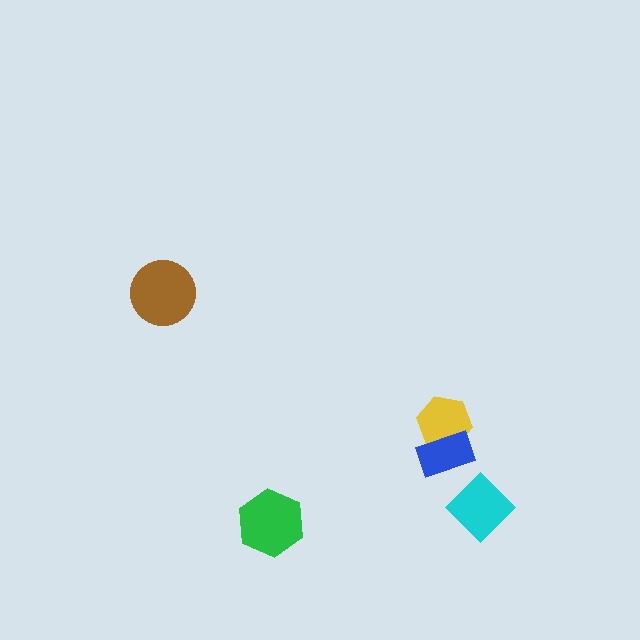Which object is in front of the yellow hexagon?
The blue rectangle is in front of the yellow hexagon.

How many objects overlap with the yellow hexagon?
1 object overlaps with the yellow hexagon.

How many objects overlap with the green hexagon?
0 objects overlap with the green hexagon.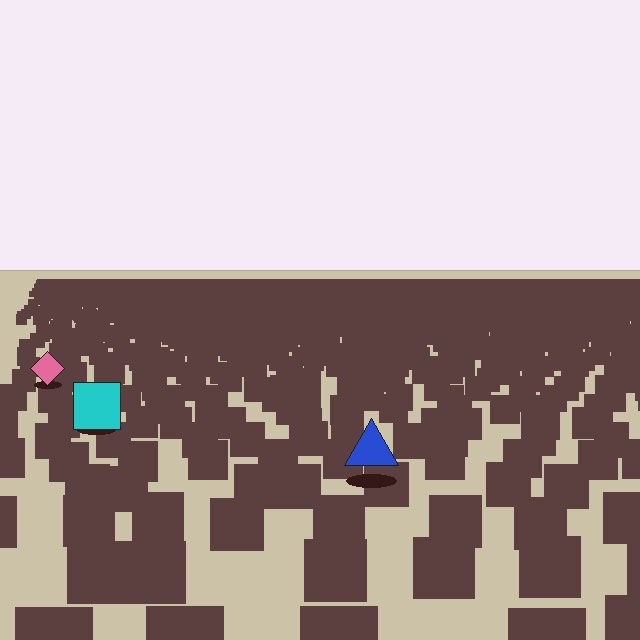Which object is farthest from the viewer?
The pink diamond is farthest from the viewer. It appears smaller and the ground texture around it is denser.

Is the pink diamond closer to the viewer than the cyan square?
No. The cyan square is closer — you can tell from the texture gradient: the ground texture is coarser near it.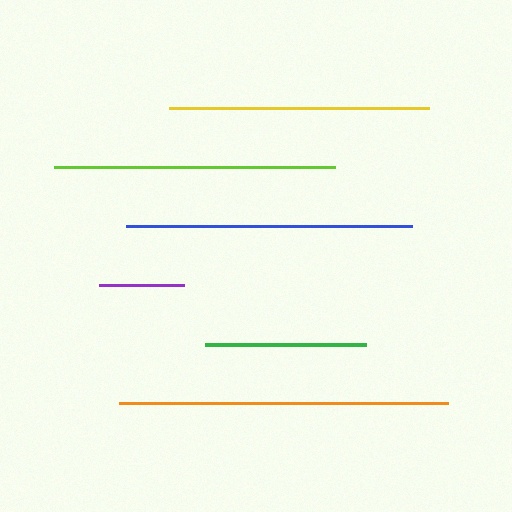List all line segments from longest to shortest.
From longest to shortest: orange, blue, lime, yellow, green, purple.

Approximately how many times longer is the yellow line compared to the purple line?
The yellow line is approximately 3.0 times the length of the purple line.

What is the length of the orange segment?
The orange segment is approximately 329 pixels long.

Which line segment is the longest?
The orange line is the longest at approximately 329 pixels.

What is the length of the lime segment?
The lime segment is approximately 281 pixels long.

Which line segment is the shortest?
The purple line is the shortest at approximately 86 pixels.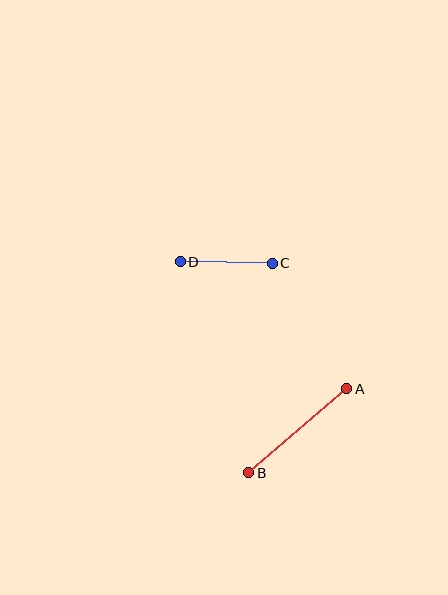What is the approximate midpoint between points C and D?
The midpoint is at approximately (226, 262) pixels.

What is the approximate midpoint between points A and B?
The midpoint is at approximately (298, 431) pixels.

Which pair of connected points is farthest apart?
Points A and B are farthest apart.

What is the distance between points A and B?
The distance is approximately 129 pixels.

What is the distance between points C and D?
The distance is approximately 92 pixels.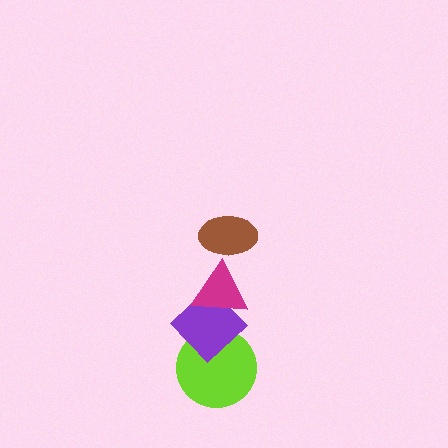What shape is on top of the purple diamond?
The magenta triangle is on top of the purple diamond.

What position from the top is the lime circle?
The lime circle is 4th from the top.